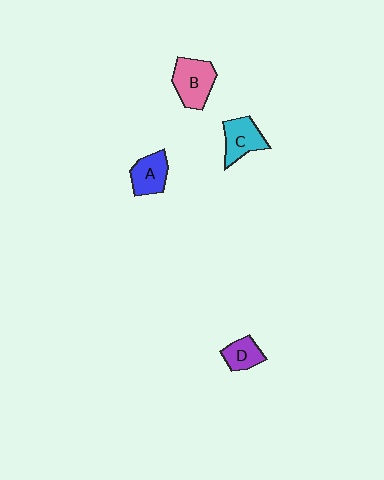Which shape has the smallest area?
Shape D (purple).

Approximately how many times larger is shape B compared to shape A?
Approximately 1.3 times.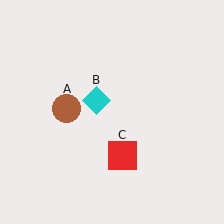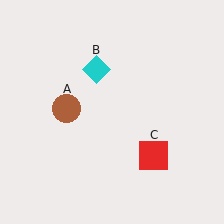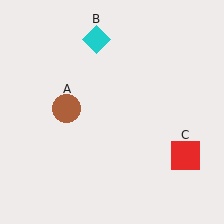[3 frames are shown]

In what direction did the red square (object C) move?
The red square (object C) moved right.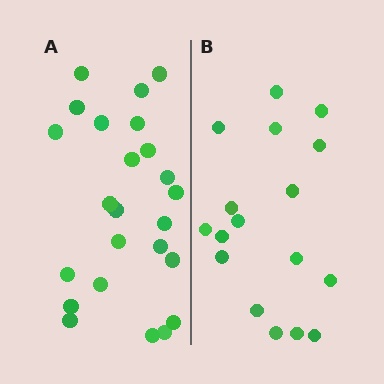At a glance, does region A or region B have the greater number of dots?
Region A (the left region) has more dots.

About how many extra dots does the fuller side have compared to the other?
Region A has roughly 8 or so more dots than region B.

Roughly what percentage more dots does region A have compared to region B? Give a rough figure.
About 40% more.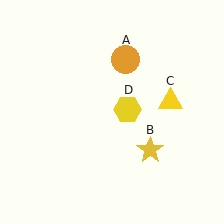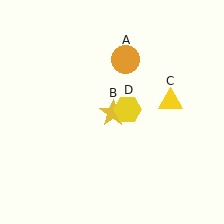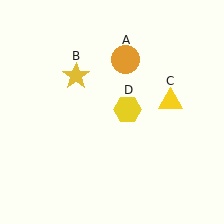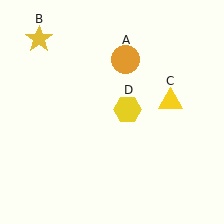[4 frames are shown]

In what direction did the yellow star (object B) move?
The yellow star (object B) moved up and to the left.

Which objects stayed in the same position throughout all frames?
Orange circle (object A) and yellow triangle (object C) and yellow hexagon (object D) remained stationary.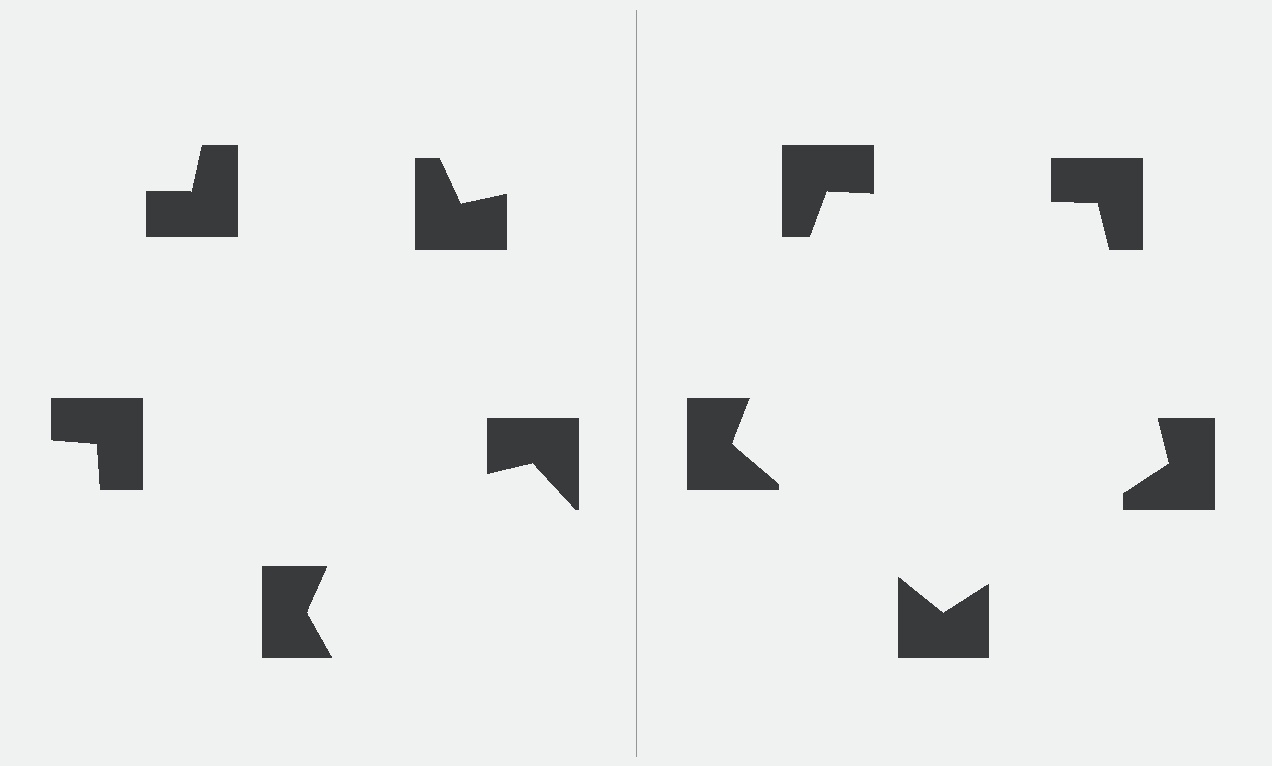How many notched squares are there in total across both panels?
10 — 5 on each side.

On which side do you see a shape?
An illusory pentagon appears on the right side. On the left side the wedge cuts are rotated, so no coherent shape forms.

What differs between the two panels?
The notched squares are positioned identically on both sides; only the wedge orientations differ. On the right they align to a pentagon; on the left they are misaligned.